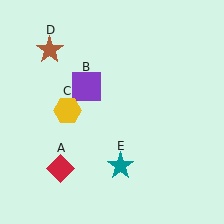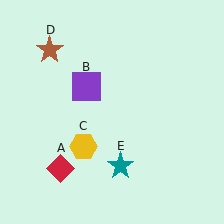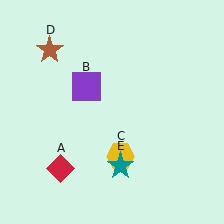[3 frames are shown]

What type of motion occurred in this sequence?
The yellow hexagon (object C) rotated counterclockwise around the center of the scene.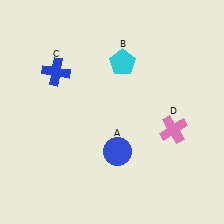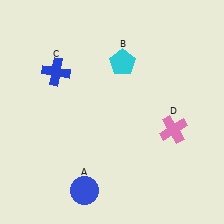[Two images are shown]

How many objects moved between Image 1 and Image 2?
1 object moved between the two images.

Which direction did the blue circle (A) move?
The blue circle (A) moved down.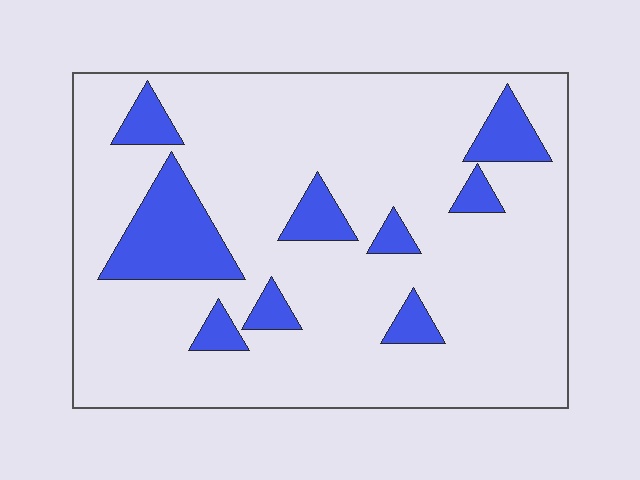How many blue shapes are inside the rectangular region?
9.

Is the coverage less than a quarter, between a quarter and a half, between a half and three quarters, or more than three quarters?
Less than a quarter.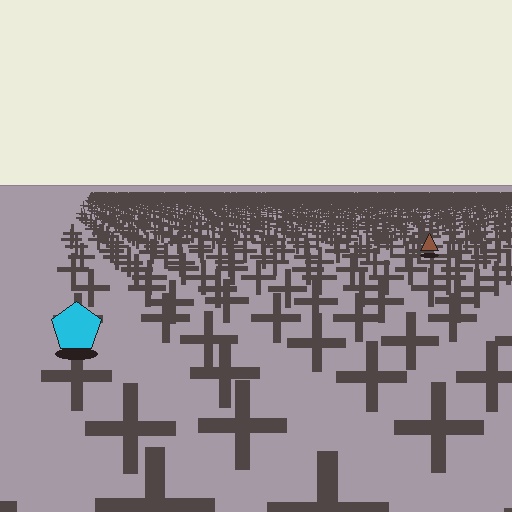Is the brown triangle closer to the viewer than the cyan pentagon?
No. The cyan pentagon is closer — you can tell from the texture gradient: the ground texture is coarser near it.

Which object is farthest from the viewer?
The brown triangle is farthest from the viewer. It appears smaller and the ground texture around it is denser.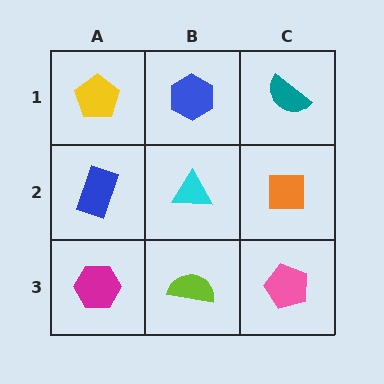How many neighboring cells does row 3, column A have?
2.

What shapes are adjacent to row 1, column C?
An orange square (row 2, column C), a blue hexagon (row 1, column B).